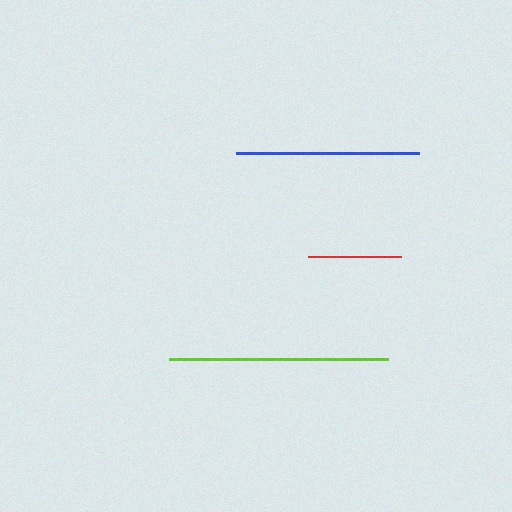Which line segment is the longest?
The lime line is the longest at approximately 219 pixels.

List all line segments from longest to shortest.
From longest to shortest: lime, blue, red.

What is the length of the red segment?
The red segment is approximately 93 pixels long.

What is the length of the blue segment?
The blue segment is approximately 183 pixels long.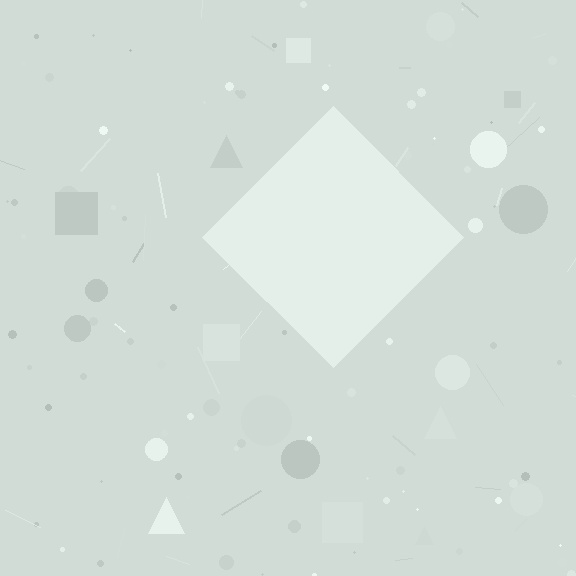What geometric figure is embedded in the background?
A diamond is embedded in the background.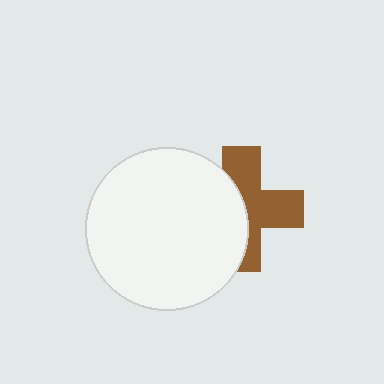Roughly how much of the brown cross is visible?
About half of it is visible (roughly 54%).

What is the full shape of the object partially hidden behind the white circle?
The partially hidden object is a brown cross.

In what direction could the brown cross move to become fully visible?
The brown cross could move right. That would shift it out from behind the white circle entirely.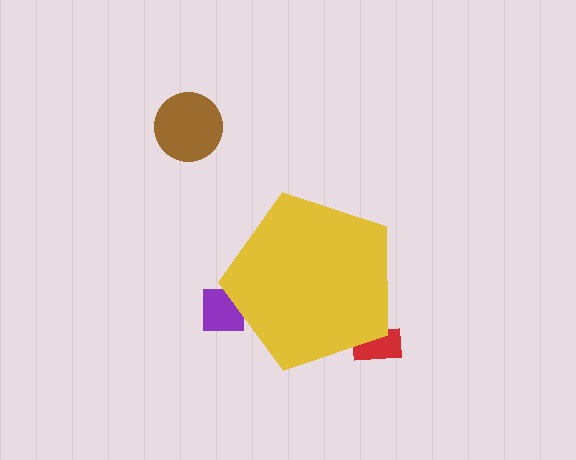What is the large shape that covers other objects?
A yellow pentagon.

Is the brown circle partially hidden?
No, the brown circle is fully visible.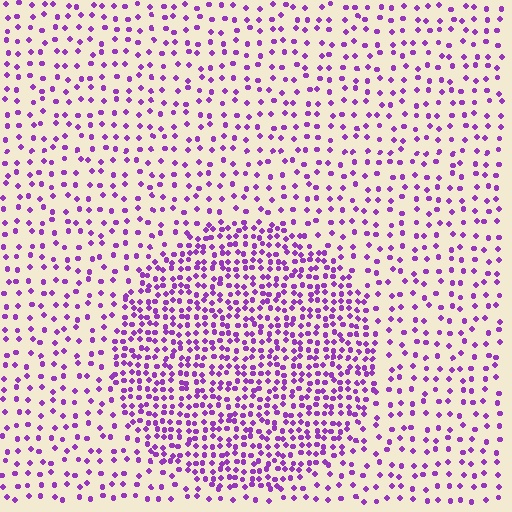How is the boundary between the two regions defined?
The boundary is defined by a change in element density (approximately 2.2x ratio). All elements are the same color, size, and shape.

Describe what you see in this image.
The image contains small purple elements arranged at two different densities. A circle-shaped region is visible where the elements are more densely packed than the surrounding area.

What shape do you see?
I see a circle.